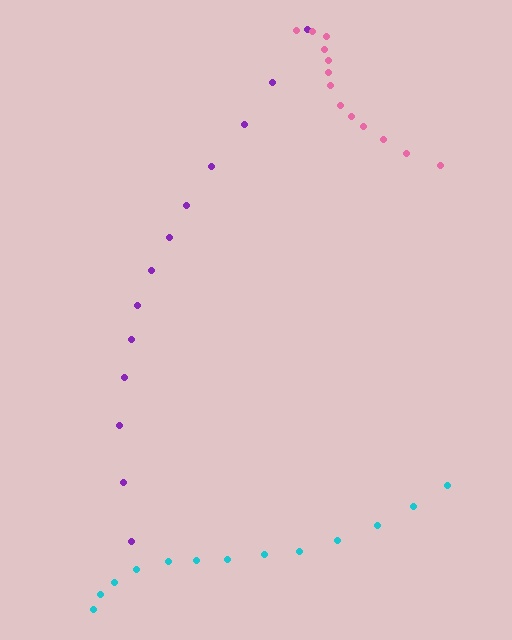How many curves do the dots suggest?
There are 3 distinct paths.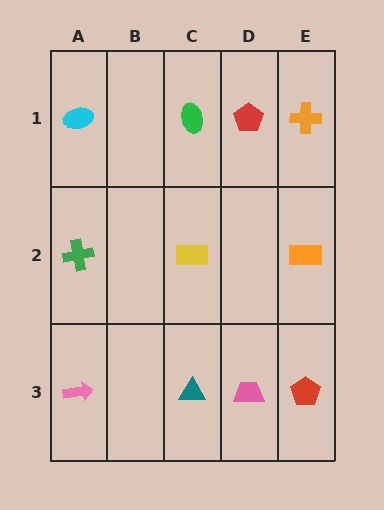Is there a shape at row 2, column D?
No, that cell is empty.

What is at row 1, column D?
A red pentagon.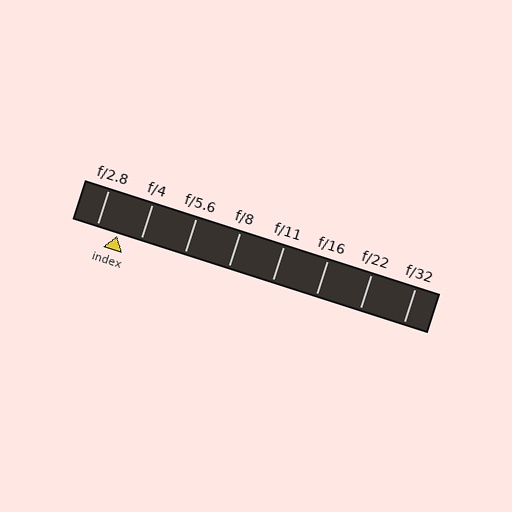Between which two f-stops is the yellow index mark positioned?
The index mark is between f/2.8 and f/4.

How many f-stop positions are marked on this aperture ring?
There are 8 f-stop positions marked.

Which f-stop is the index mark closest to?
The index mark is closest to f/2.8.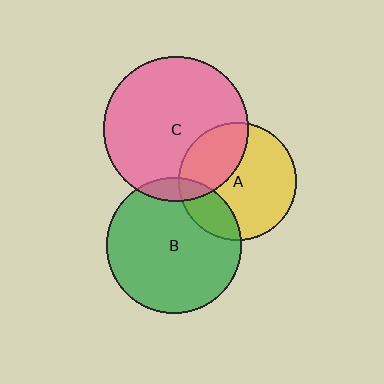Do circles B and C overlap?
Yes.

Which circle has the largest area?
Circle C (pink).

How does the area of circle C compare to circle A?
Approximately 1.5 times.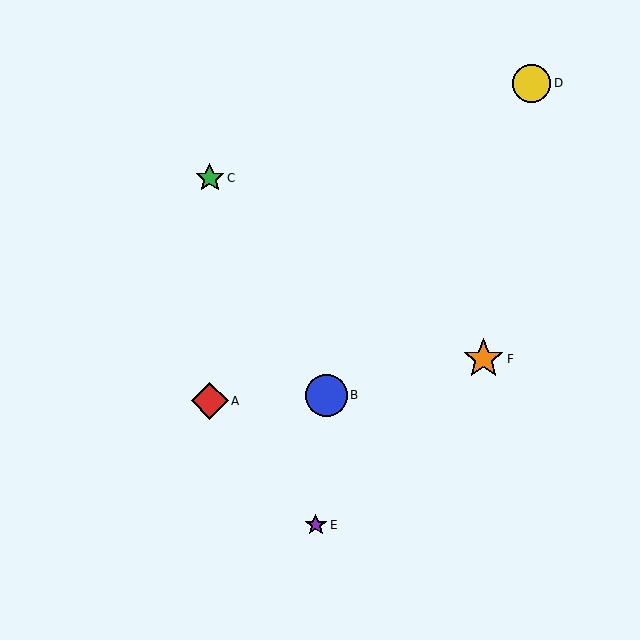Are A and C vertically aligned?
Yes, both are at x≈210.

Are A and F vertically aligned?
No, A is at x≈210 and F is at x≈483.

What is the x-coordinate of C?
Object C is at x≈210.